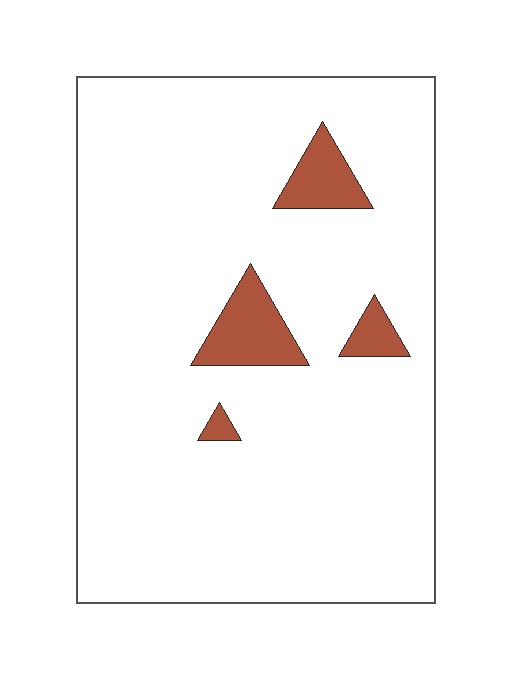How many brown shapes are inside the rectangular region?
4.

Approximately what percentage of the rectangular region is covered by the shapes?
Approximately 5%.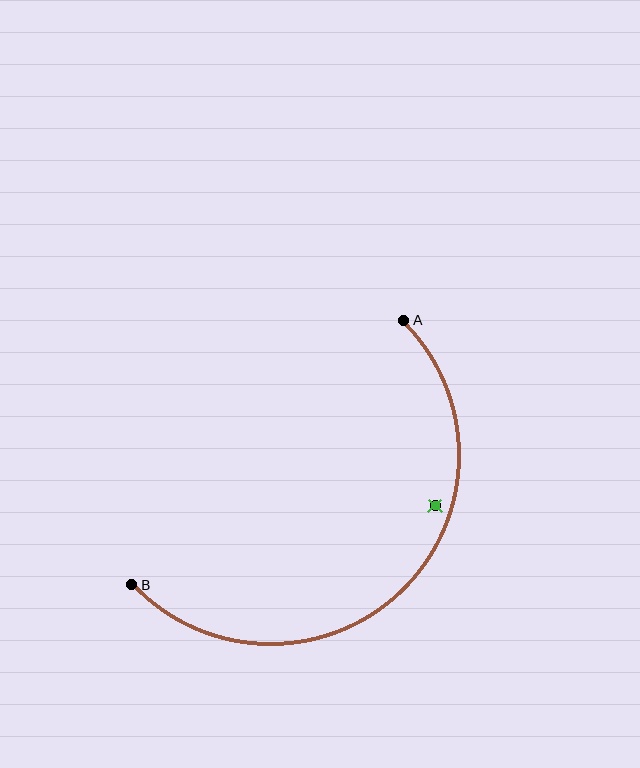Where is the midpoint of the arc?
The arc midpoint is the point on the curve farthest from the straight line joining A and B. It sits below and to the right of that line.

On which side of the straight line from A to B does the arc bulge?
The arc bulges below and to the right of the straight line connecting A and B.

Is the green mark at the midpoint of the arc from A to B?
No — the green mark does not lie on the arc at all. It sits slightly inside the curve.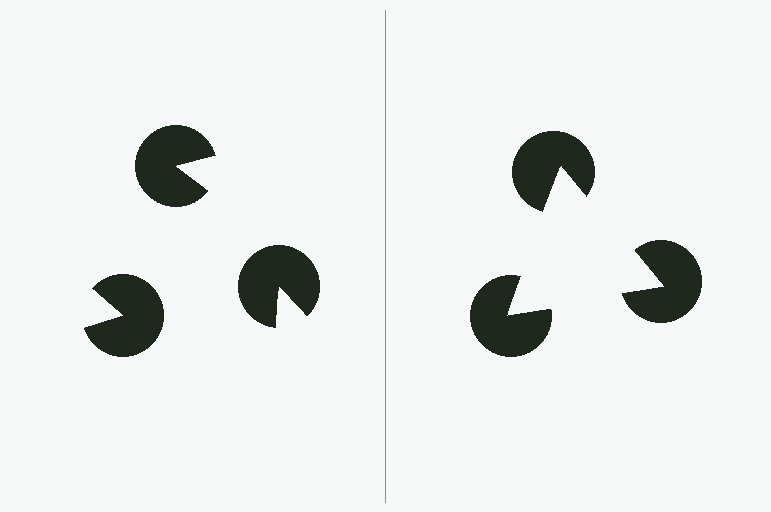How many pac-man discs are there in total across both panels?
6 — 3 on each side.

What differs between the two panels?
The pac-man discs are positioned identically on both sides; only the wedge orientations differ. On the right they align to a triangle; on the left they are misaligned.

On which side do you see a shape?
An illusory triangle appears on the right side. On the left side the wedge cuts are rotated, so no coherent shape forms.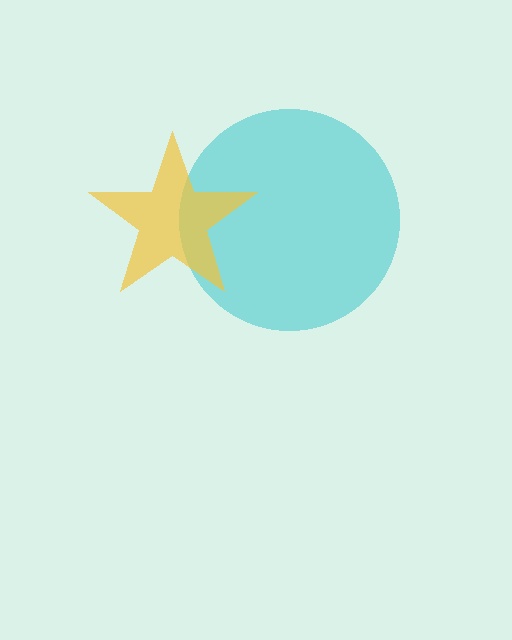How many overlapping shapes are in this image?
There are 2 overlapping shapes in the image.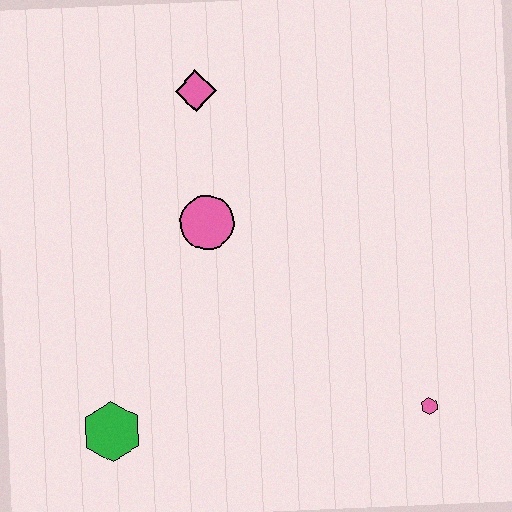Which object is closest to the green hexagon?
The pink circle is closest to the green hexagon.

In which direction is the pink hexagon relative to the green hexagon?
The pink hexagon is to the right of the green hexagon.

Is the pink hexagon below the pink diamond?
Yes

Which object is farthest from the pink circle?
The pink hexagon is farthest from the pink circle.